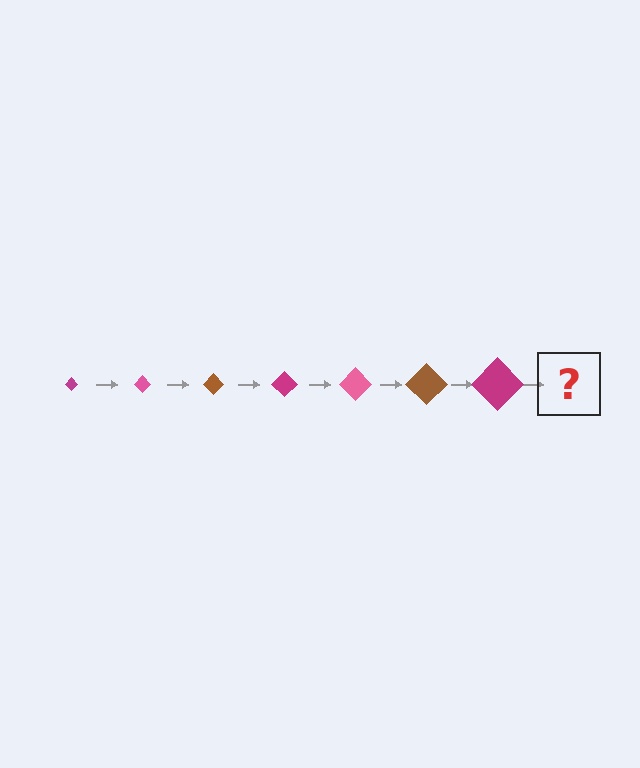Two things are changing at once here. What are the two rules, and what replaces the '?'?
The two rules are that the diamond grows larger each step and the color cycles through magenta, pink, and brown. The '?' should be a pink diamond, larger than the previous one.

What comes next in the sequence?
The next element should be a pink diamond, larger than the previous one.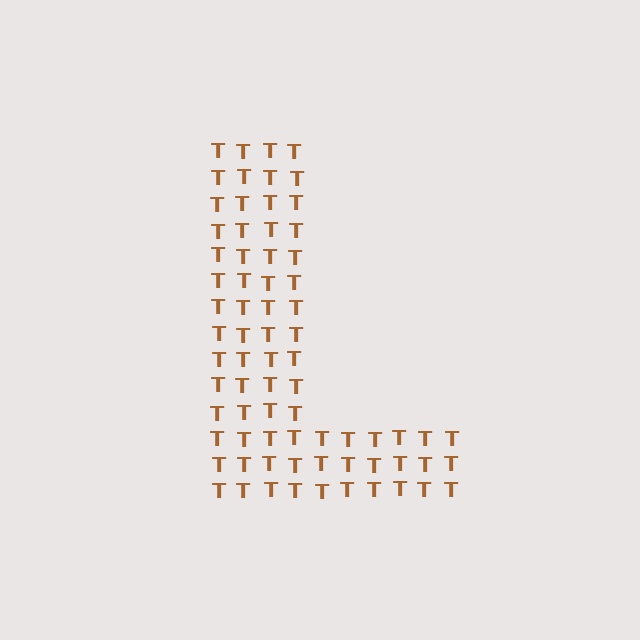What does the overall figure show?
The overall figure shows the letter L.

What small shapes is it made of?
It is made of small letter T's.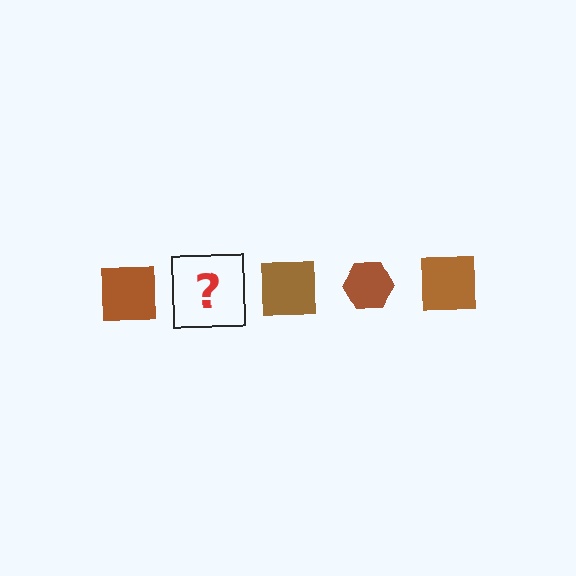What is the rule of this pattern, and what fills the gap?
The rule is that the pattern cycles through square, hexagon shapes in brown. The gap should be filled with a brown hexagon.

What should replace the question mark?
The question mark should be replaced with a brown hexagon.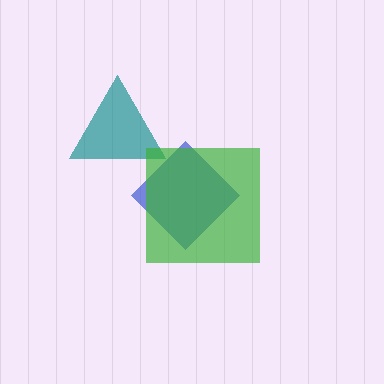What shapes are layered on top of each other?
The layered shapes are: a blue diamond, a teal triangle, a green square.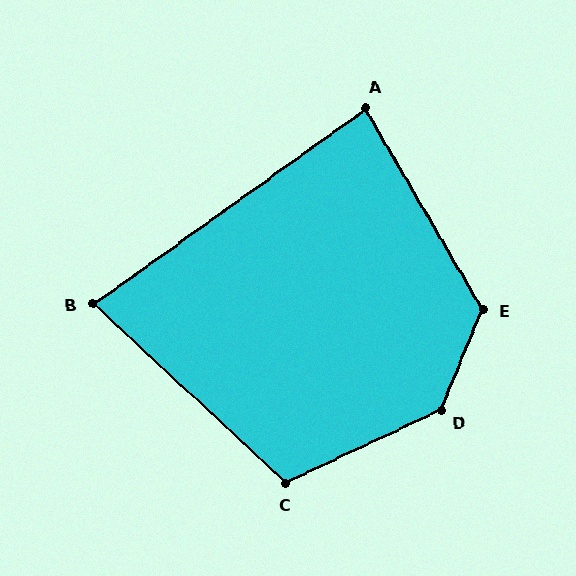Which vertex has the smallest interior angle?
B, at approximately 79 degrees.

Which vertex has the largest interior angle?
D, at approximately 138 degrees.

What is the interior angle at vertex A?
Approximately 85 degrees (acute).